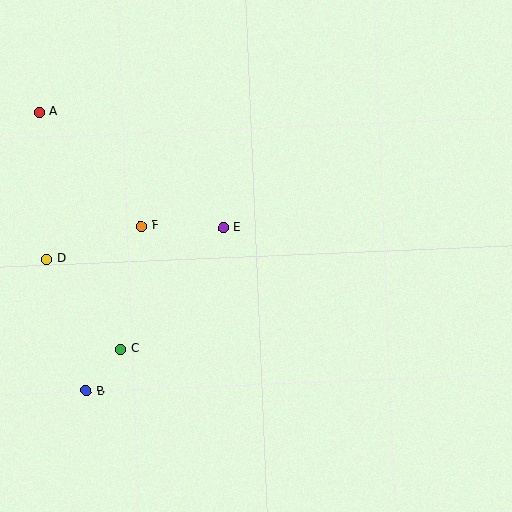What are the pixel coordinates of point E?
Point E is at (223, 228).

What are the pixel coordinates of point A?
Point A is at (39, 112).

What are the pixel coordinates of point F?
Point F is at (142, 226).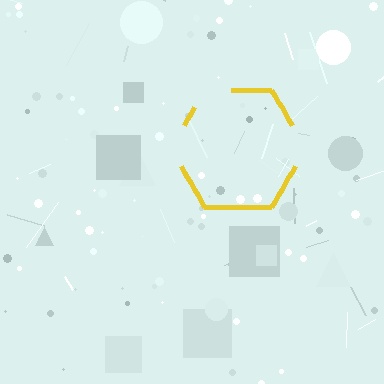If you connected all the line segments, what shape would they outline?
They would outline a hexagon.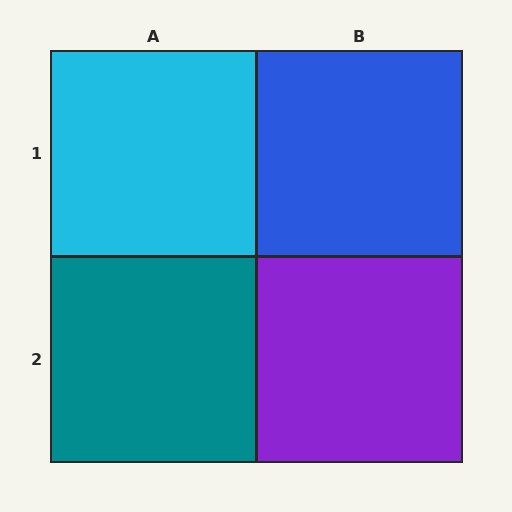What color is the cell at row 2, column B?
Purple.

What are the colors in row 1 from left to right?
Cyan, blue.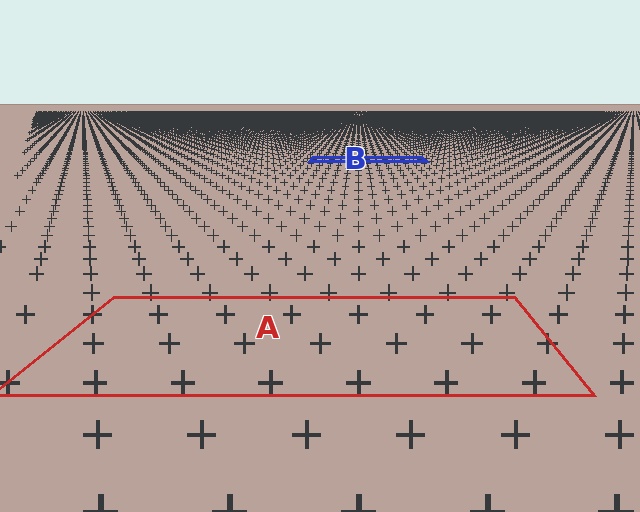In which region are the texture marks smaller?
The texture marks are smaller in region B, because it is farther away.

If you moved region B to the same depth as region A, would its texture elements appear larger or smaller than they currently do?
They would appear larger. At a closer depth, the same texture elements are projected at a bigger on-screen size.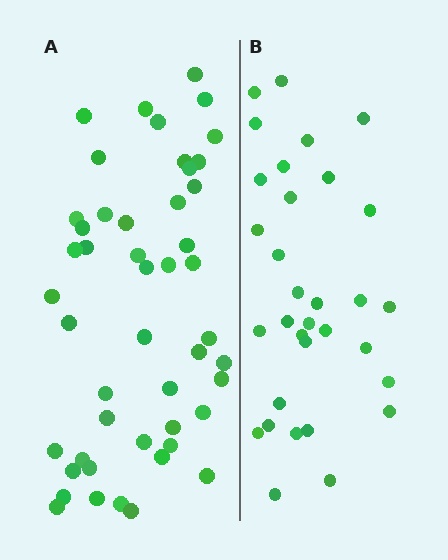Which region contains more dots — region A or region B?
Region A (the left region) has more dots.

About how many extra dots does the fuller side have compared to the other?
Region A has approximately 15 more dots than region B.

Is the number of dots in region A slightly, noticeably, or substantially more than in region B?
Region A has substantially more. The ratio is roughly 1.5 to 1.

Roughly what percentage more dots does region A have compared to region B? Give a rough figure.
About 50% more.